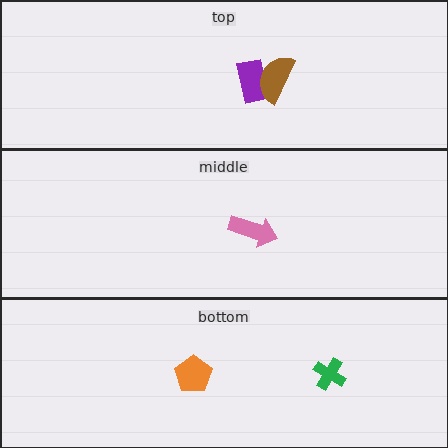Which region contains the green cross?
The bottom region.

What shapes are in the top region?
The purple rectangle, the brown semicircle.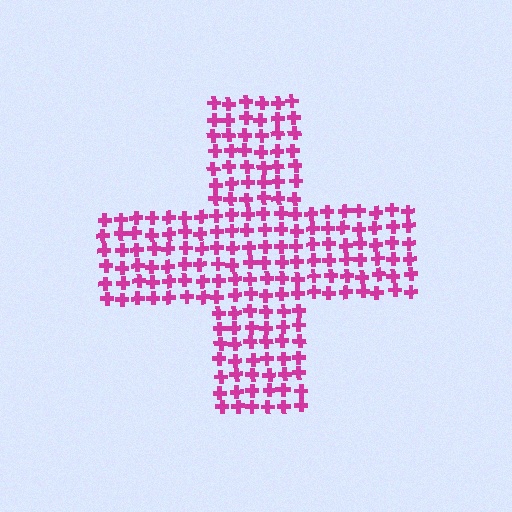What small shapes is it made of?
It is made of small crosses.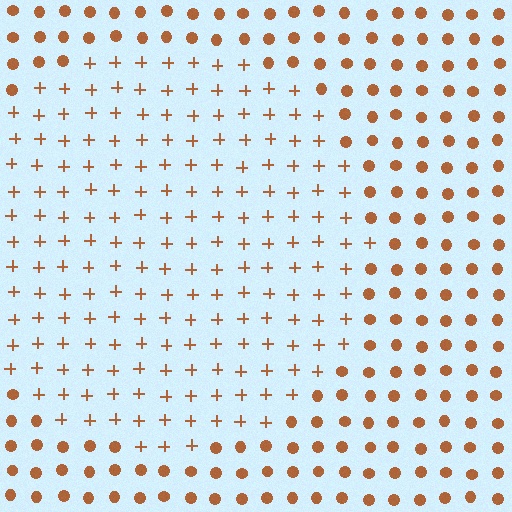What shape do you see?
I see a circle.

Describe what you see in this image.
The image is filled with small brown elements arranged in a uniform grid. A circle-shaped region contains plus signs, while the surrounding area contains circles. The boundary is defined purely by the change in element shape.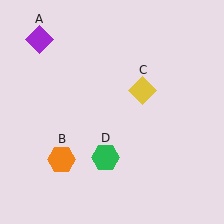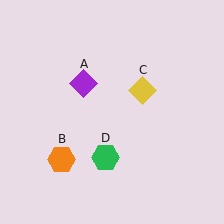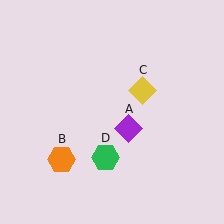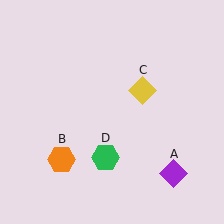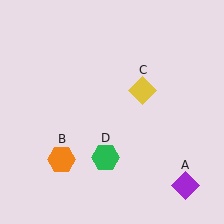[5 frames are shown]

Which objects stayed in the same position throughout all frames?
Orange hexagon (object B) and yellow diamond (object C) and green hexagon (object D) remained stationary.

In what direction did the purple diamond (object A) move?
The purple diamond (object A) moved down and to the right.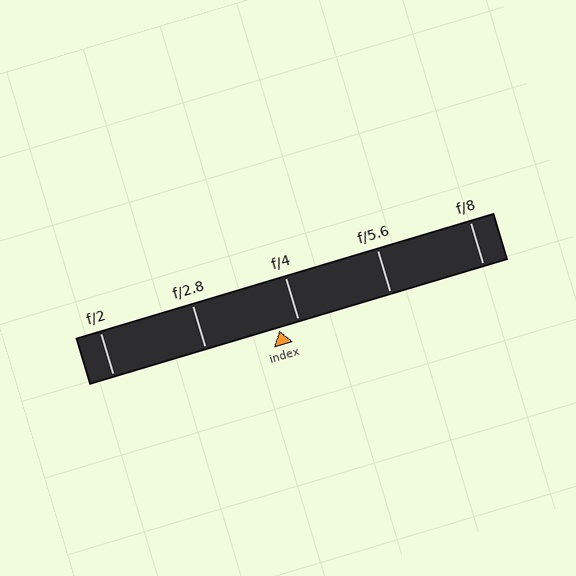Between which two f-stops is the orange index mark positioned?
The index mark is between f/2.8 and f/4.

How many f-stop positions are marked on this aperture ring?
There are 5 f-stop positions marked.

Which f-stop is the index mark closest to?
The index mark is closest to f/4.